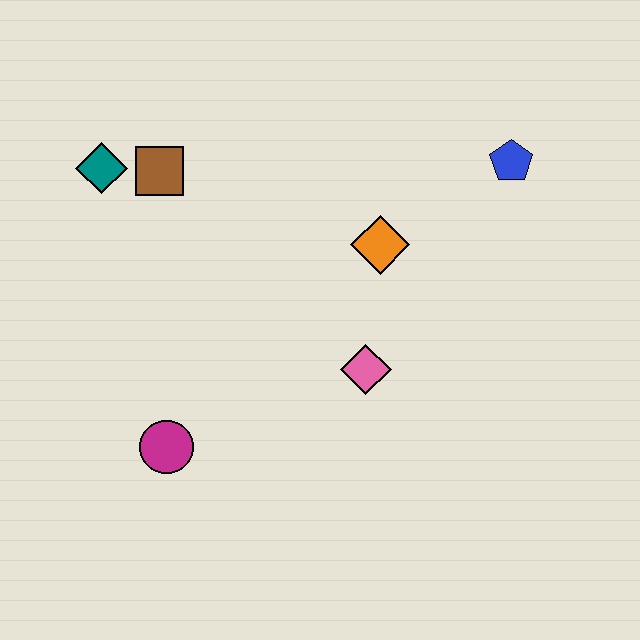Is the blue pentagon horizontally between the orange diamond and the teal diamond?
No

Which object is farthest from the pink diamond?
The teal diamond is farthest from the pink diamond.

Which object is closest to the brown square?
The teal diamond is closest to the brown square.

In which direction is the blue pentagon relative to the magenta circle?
The blue pentagon is to the right of the magenta circle.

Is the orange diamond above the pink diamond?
Yes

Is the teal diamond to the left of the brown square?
Yes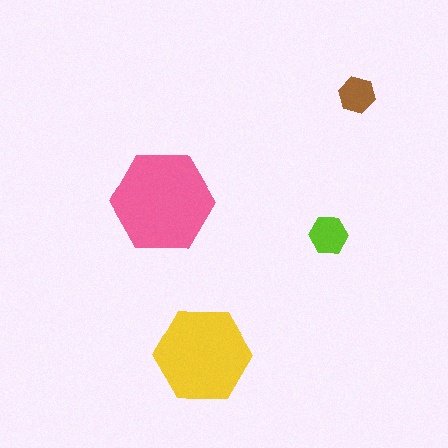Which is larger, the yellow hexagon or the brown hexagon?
The yellow one.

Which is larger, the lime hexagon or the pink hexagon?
The pink one.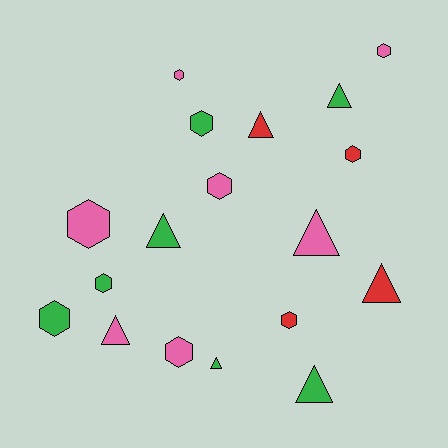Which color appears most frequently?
Pink, with 7 objects.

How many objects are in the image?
There are 18 objects.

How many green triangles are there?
There are 4 green triangles.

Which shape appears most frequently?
Hexagon, with 10 objects.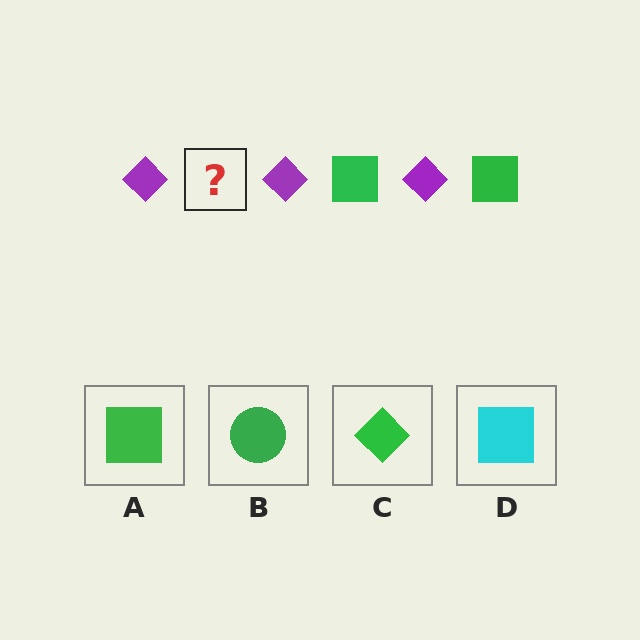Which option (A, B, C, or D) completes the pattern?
A.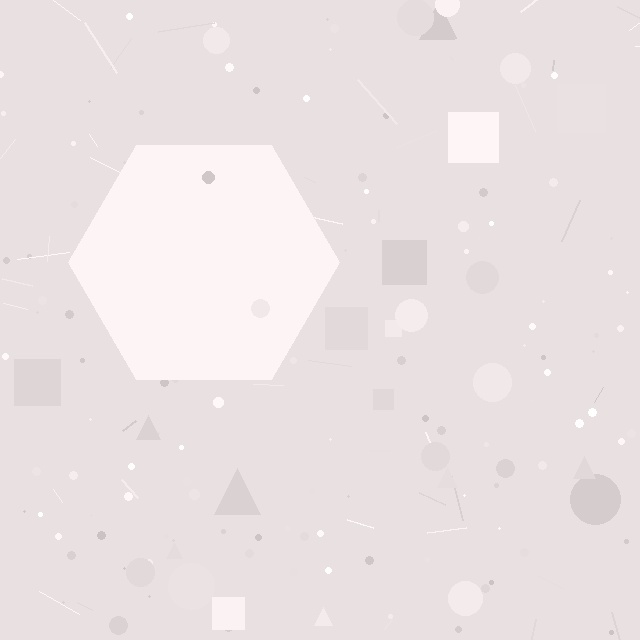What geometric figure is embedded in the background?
A hexagon is embedded in the background.